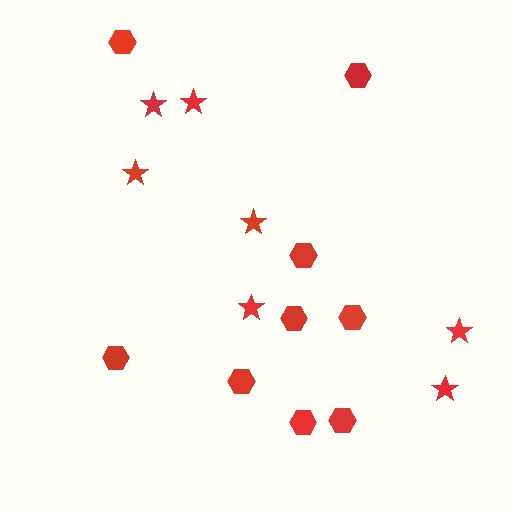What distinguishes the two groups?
There are 2 groups: one group of stars (7) and one group of hexagons (9).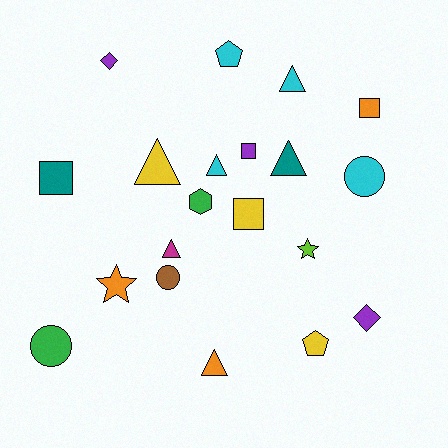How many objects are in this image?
There are 20 objects.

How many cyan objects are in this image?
There are 4 cyan objects.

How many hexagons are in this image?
There is 1 hexagon.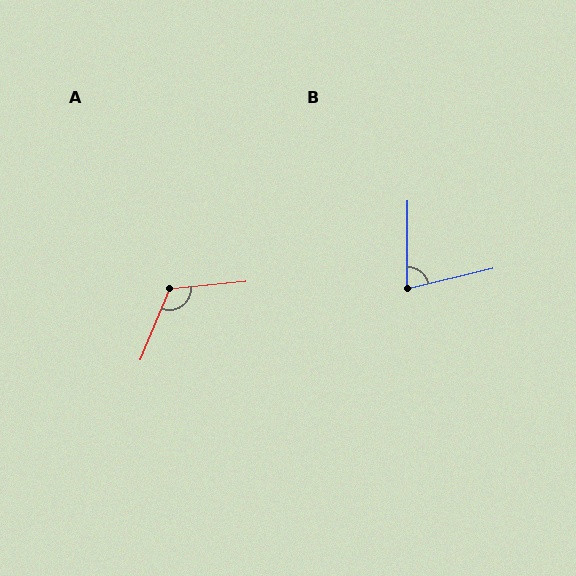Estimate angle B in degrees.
Approximately 76 degrees.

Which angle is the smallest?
B, at approximately 76 degrees.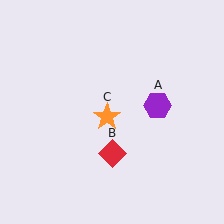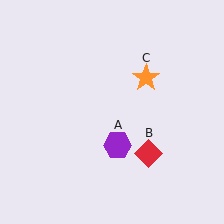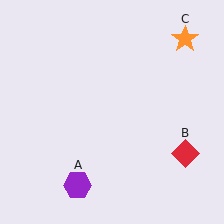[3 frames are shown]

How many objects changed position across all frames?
3 objects changed position: purple hexagon (object A), red diamond (object B), orange star (object C).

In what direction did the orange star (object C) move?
The orange star (object C) moved up and to the right.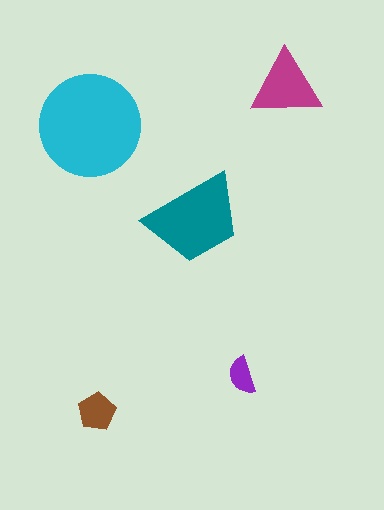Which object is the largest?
The cyan circle.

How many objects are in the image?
There are 5 objects in the image.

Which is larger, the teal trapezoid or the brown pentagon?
The teal trapezoid.